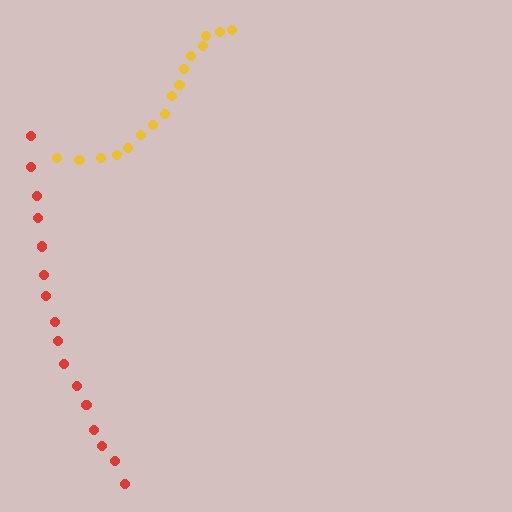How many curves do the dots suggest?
There are 2 distinct paths.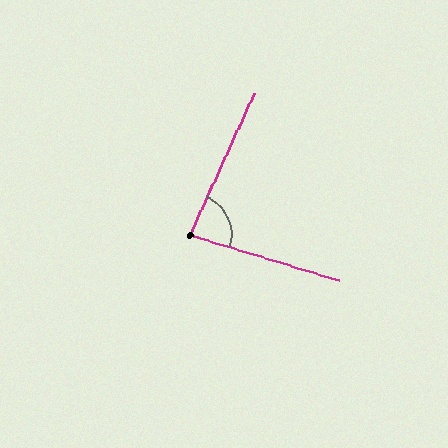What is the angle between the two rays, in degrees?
Approximately 83 degrees.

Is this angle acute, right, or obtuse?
It is acute.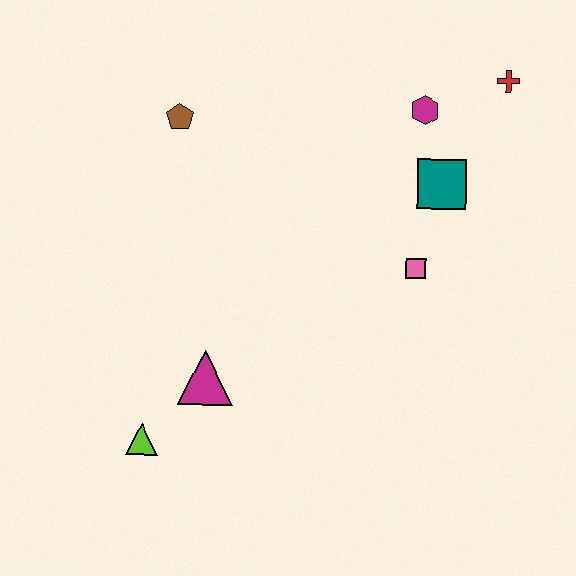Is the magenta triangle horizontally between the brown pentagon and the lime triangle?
No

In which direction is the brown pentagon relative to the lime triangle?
The brown pentagon is above the lime triangle.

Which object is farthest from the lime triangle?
The red cross is farthest from the lime triangle.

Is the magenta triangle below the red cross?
Yes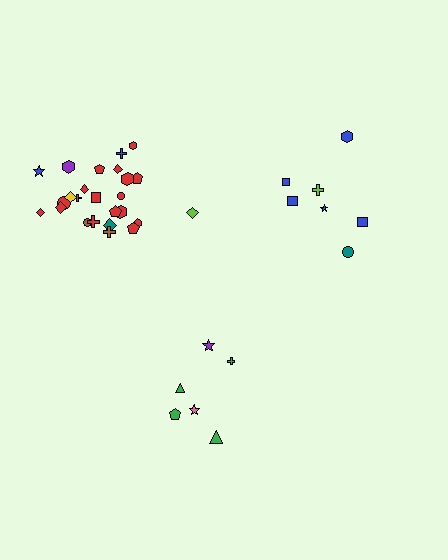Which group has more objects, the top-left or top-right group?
The top-left group.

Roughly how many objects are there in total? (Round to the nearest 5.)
Roughly 40 objects in total.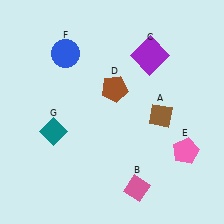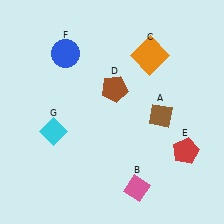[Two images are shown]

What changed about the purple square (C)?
In Image 1, C is purple. In Image 2, it changed to orange.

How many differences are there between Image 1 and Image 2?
There are 3 differences between the two images.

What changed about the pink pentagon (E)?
In Image 1, E is pink. In Image 2, it changed to red.